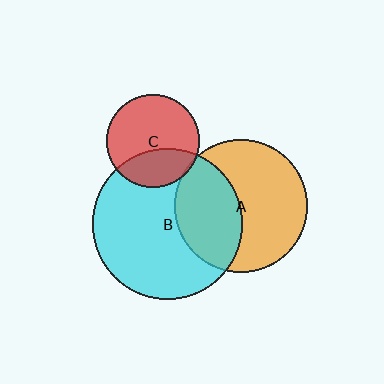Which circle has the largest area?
Circle B (cyan).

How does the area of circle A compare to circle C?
Approximately 2.0 times.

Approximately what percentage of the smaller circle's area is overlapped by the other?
Approximately 30%.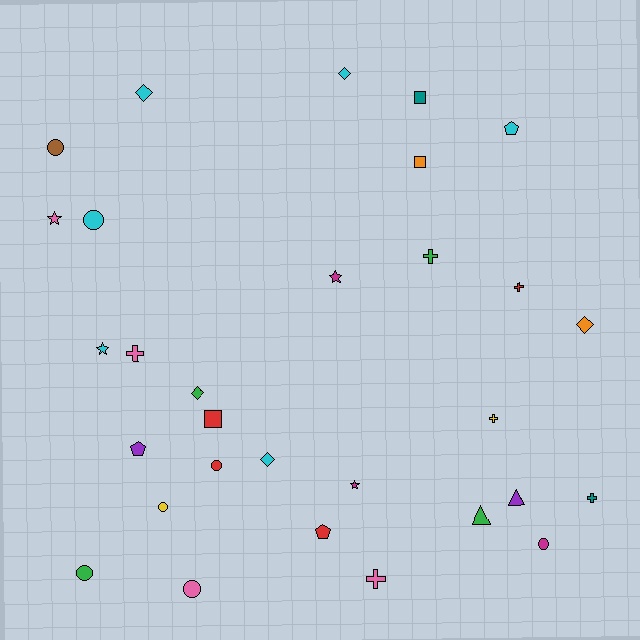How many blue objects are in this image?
There are no blue objects.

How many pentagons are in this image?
There are 3 pentagons.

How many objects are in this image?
There are 30 objects.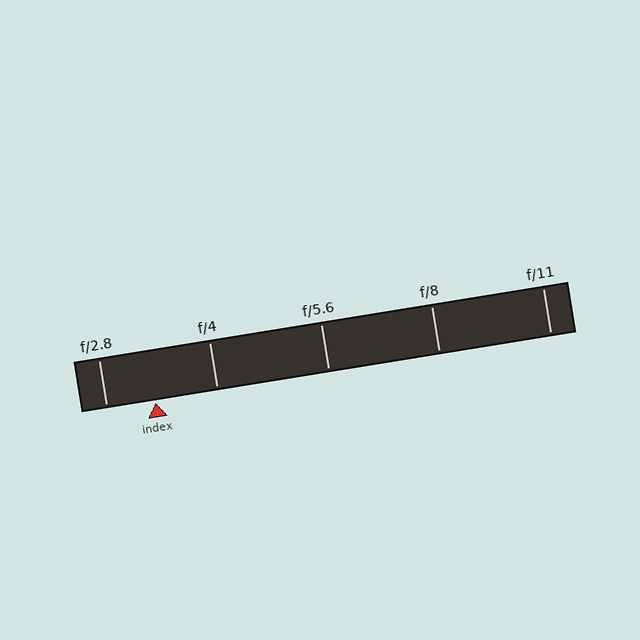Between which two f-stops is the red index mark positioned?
The index mark is between f/2.8 and f/4.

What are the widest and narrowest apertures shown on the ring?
The widest aperture shown is f/2.8 and the narrowest is f/11.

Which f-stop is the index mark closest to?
The index mark is closest to f/2.8.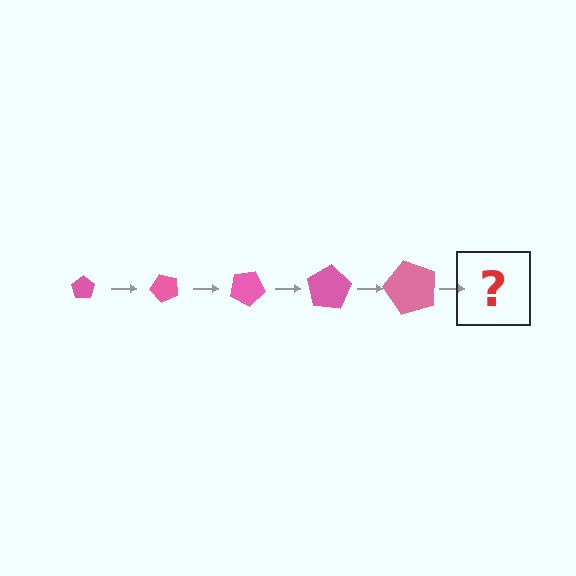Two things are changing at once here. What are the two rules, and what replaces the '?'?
The two rules are that the pentagon grows larger each step and it rotates 50 degrees each step. The '?' should be a pentagon, larger than the previous one and rotated 250 degrees from the start.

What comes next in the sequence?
The next element should be a pentagon, larger than the previous one and rotated 250 degrees from the start.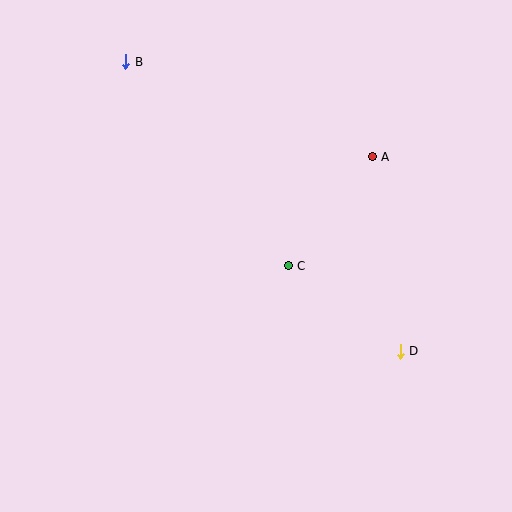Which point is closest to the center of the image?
Point C at (288, 266) is closest to the center.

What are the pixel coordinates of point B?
Point B is at (126, 62).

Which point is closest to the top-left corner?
Point B is closest to the top-left corner.